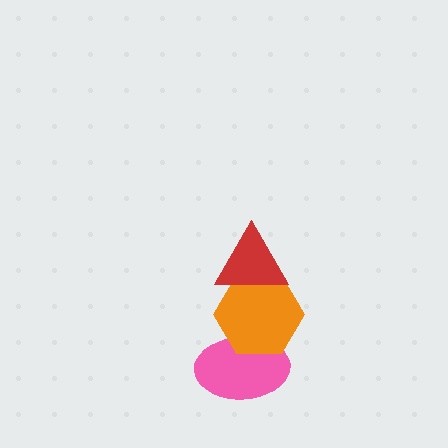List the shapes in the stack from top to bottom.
From top to bottom: the red triangle, the orange hexagon, the pink ellipse.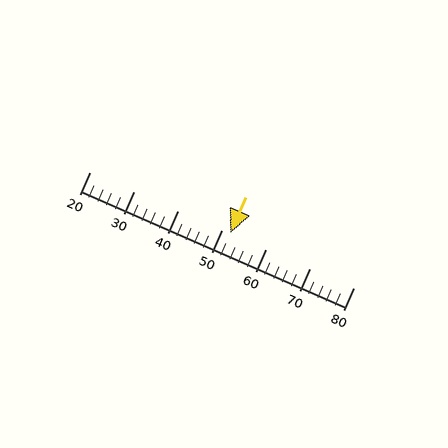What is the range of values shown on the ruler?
The ruler shows values from 20 to 80.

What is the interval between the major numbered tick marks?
The major tick marks are spaced 10 units apart.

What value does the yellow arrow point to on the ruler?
The yellow arrow points to approximately 52.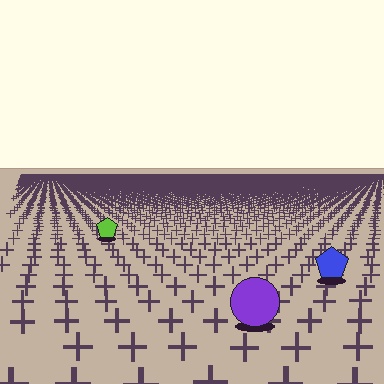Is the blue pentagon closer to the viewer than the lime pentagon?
Yes. The blue pentagon is closer — you can tell from the texture gradient: the ground texture is coarser near it.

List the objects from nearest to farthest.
From nearest to farthest: the purple circle, the blue pentagon, the lime pentagon.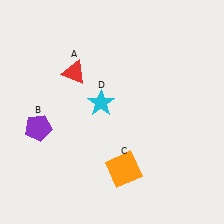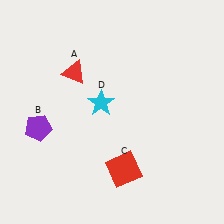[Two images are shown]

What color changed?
The square (C) changed from orange in Image 1 to red in Image 2.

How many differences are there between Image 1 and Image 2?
There is 1 difference between the two images.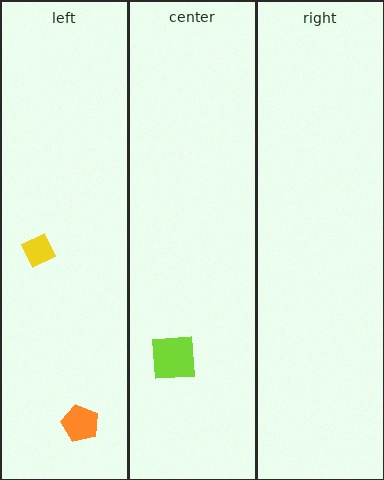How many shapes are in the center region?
1.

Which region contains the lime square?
The center region.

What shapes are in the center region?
The lime square.